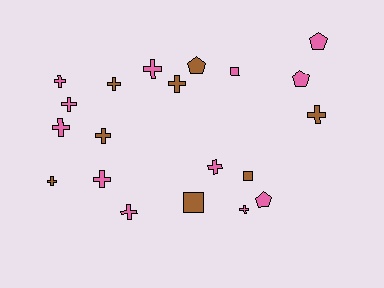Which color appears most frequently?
Pink, with 12 objects.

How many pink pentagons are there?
There are 3 pink pentagons.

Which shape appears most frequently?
Cross, with 13 objects.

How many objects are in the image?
There are 20 objects.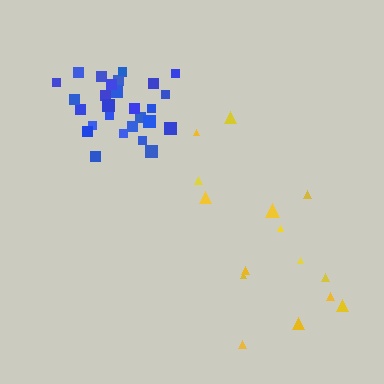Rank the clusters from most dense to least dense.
blue, yellow.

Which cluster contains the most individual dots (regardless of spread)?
Blue (28).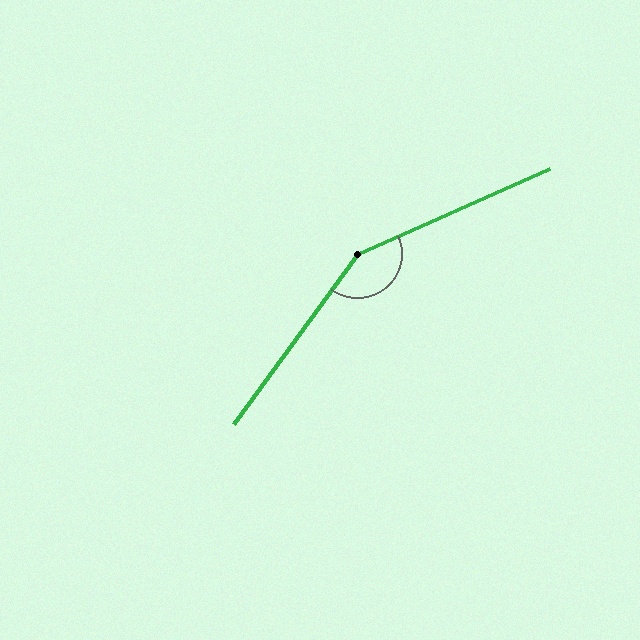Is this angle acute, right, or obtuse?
It is obtuse.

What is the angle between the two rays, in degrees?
Approximately 150 degrees.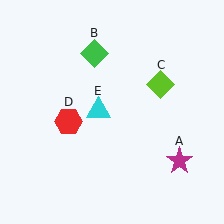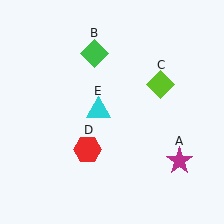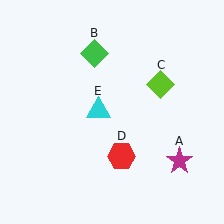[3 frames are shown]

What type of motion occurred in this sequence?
The red hexagon (object D) rotated counterclockwise around the center of the scene.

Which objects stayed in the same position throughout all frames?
Magenta star (object A) and green diamond (object B) and lime diamond (object C) and cyan triangle (object E) remained stationary.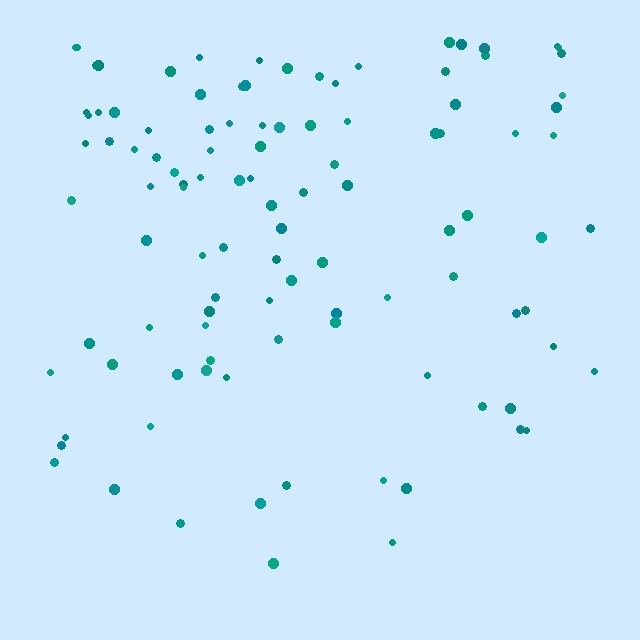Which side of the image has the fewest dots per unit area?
The bottom.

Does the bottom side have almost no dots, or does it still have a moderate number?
Still a moderate number, just noticeably fewer than the top.